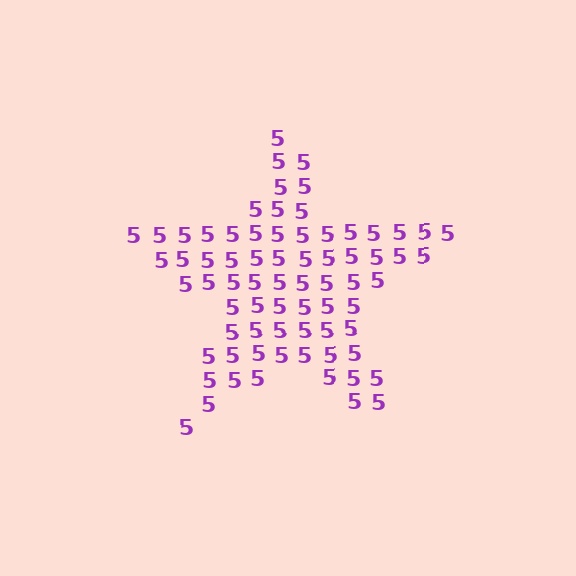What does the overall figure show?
The overall figure shows a star.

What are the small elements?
The small elements are digit 5's.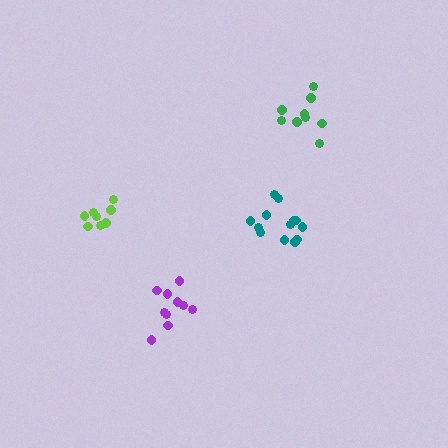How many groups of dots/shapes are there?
There are 4 groups.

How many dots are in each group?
Group 1: 10 dots, Group 2: 13 dots, Group 3: 8 dots, Group 4: 9 dots (40 total).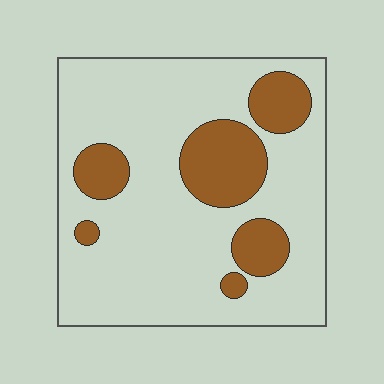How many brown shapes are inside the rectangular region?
6.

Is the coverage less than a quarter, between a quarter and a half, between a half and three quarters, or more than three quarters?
Less than a quarter.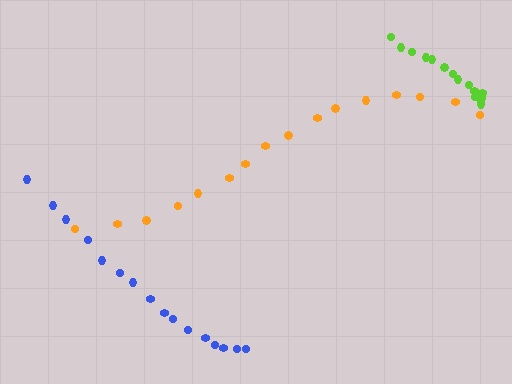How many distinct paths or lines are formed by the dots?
There are 3 distinct paths.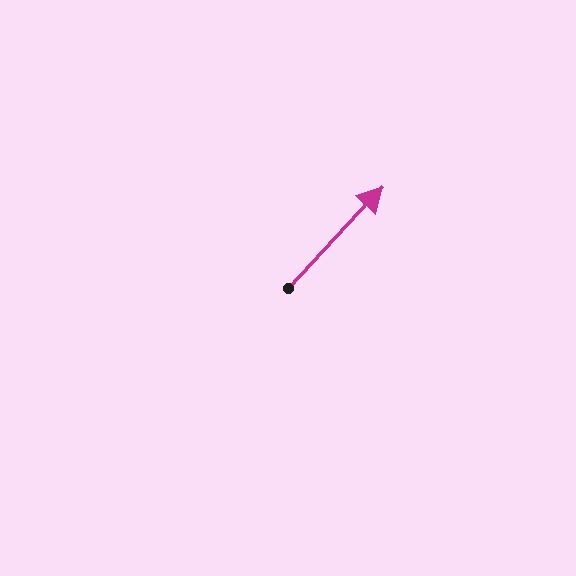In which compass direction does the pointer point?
Northeast.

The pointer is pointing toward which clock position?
Roughly 1 o'clock.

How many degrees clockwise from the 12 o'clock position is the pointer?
Approximately 43 degrees.